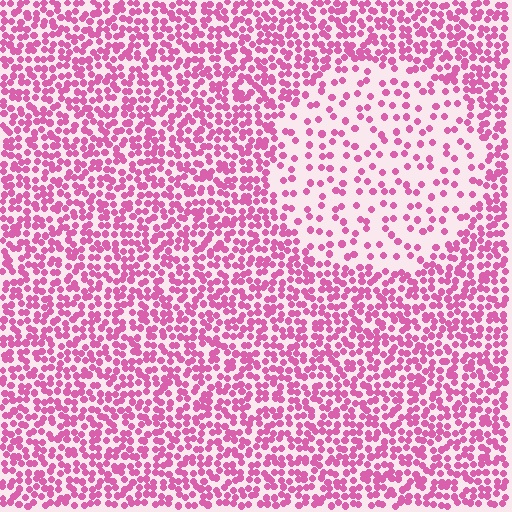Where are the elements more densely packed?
The elements are more densely packed outside the circle boundary.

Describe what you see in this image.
The image contains small pink elements arranged at two different densities. A circle-shaped region is visible where the elements are less densely packed than the surrounding area.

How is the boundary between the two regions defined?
The boundary is defined by a change in element density (approximately 2.5x ratio). All elements are the same color, size, and shape.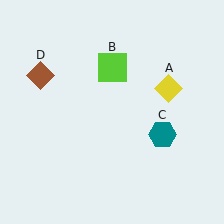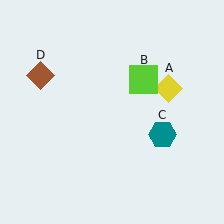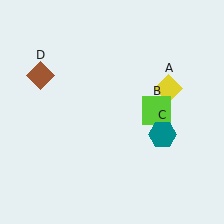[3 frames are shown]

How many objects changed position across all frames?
1 object changed position: lime square (object B).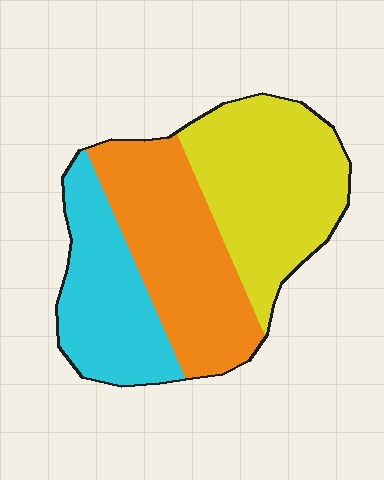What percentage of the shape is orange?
Orange covers roughly 35% of the shape.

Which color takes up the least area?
Cyan, at roughly 25%.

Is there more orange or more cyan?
Orange.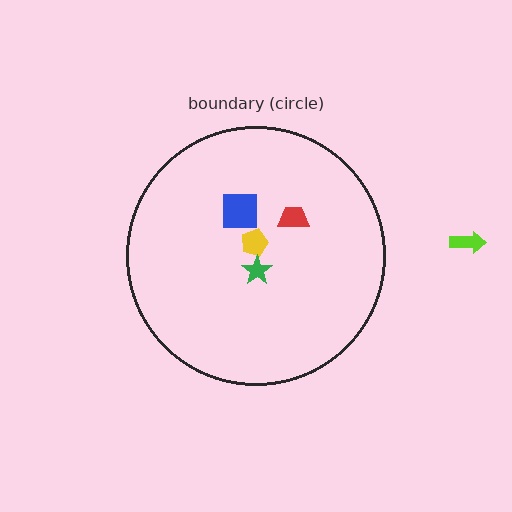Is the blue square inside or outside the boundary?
Inside.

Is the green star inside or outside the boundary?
Inside.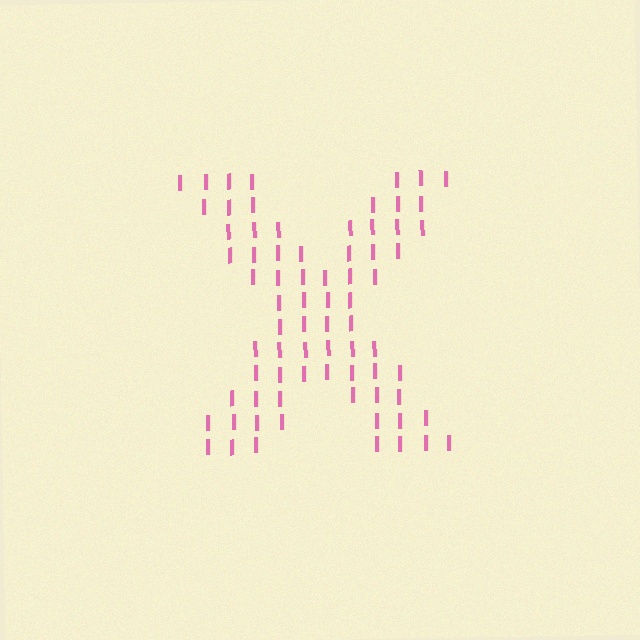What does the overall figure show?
The overall figure shows the letter X.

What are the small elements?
The small elements are letter I's.